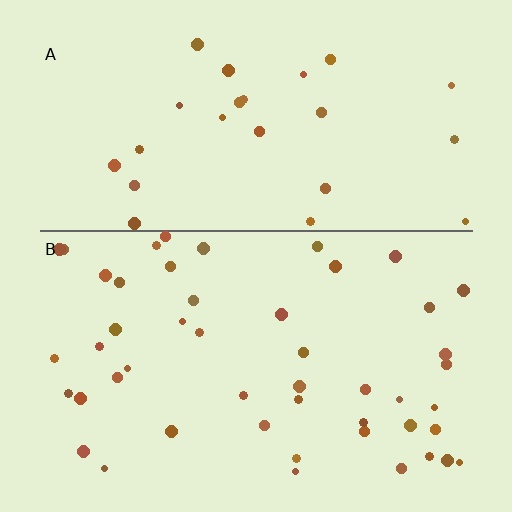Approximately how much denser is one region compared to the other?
Approximately 1.9× — region B over region A.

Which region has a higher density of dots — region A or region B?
B (the bottom).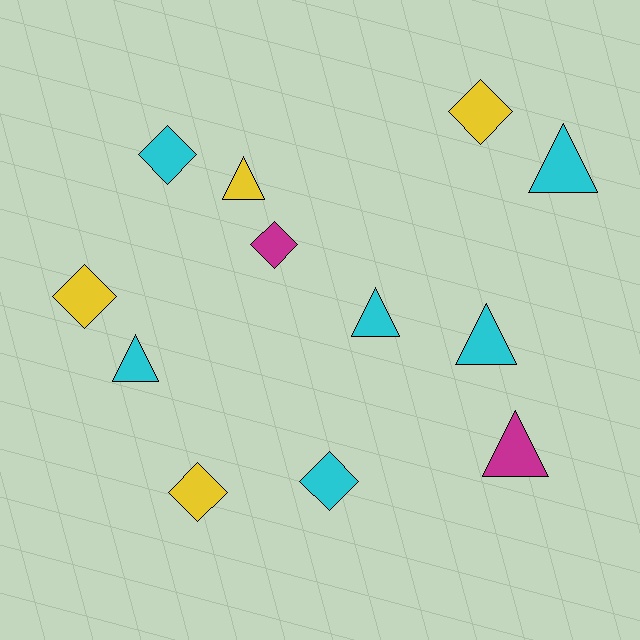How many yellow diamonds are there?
There are 3 yellow diamonds.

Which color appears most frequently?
Cyan, with 6 objects.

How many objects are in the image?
There are 12 objects.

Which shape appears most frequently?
Triangle, with 6 objects.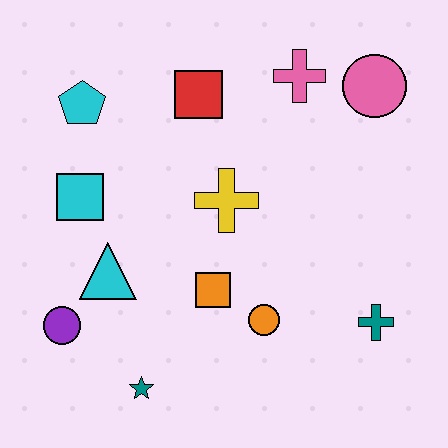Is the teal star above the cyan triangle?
No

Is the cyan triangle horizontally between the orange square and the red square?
No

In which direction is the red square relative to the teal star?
The red square is above the teal star.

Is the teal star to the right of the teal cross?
No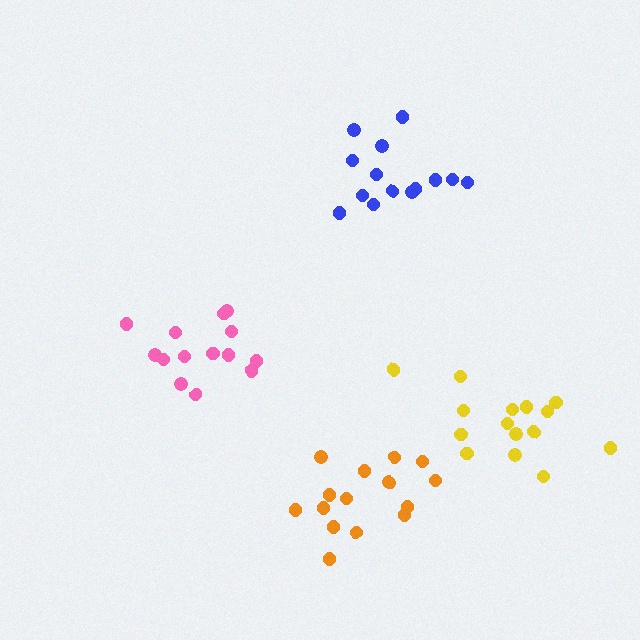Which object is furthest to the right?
The yellow cluster is rightmost.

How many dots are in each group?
Group 1: 15 dots, Group 2: 15 dots, Group 3: 14 dots, Group 4: 14 dots (58 total).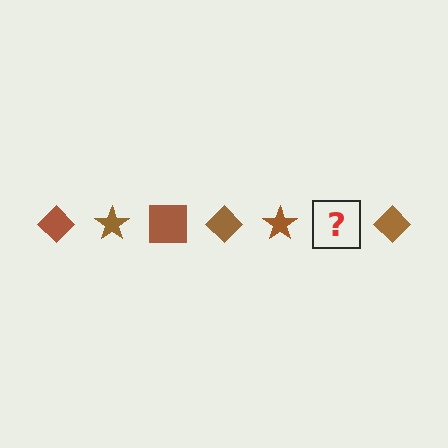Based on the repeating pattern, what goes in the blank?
The blank should be a brown square.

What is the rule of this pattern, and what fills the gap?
The rule is that the pattern cycles through diamond, star, square shapes in brown. The gap should be filled with a brown square.